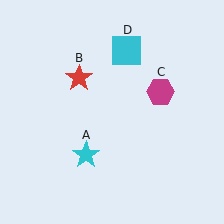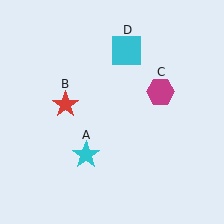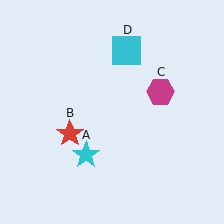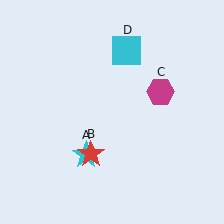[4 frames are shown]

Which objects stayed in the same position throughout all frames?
Cyan star (object A) and magenta hexagon (object C) and cyan square (object D) remained stationary.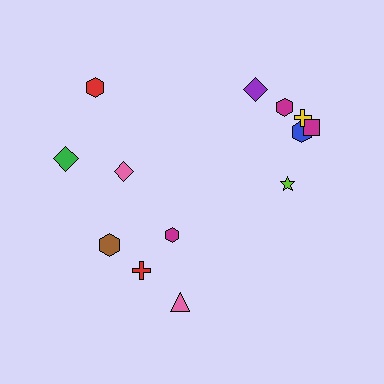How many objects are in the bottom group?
There are 4 objects.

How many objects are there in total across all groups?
There are 13 objects.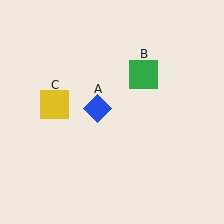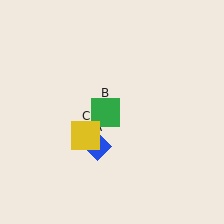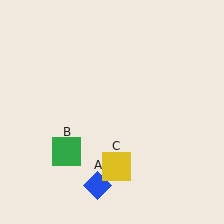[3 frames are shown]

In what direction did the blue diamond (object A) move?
The blue diamond (object A) moved down.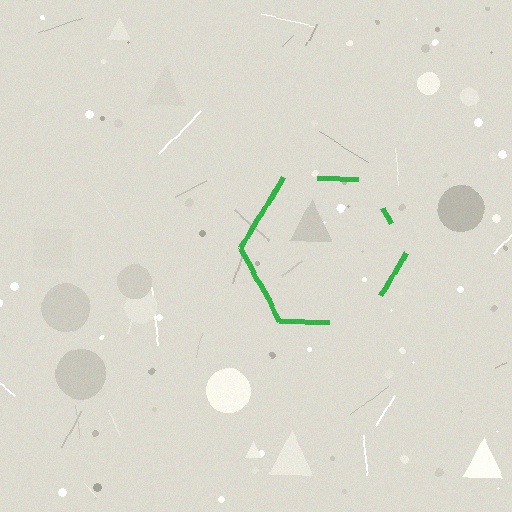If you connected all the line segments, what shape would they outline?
They would outline a hexagon.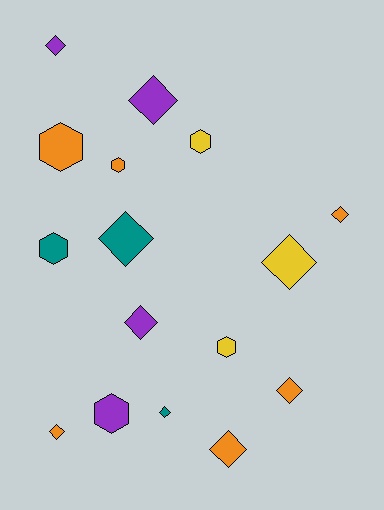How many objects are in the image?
There are 16 objects.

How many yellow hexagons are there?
There are 2 yellow hexagons.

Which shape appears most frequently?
Diamond, with 10 objects.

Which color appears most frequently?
Orange, with 6 objects.